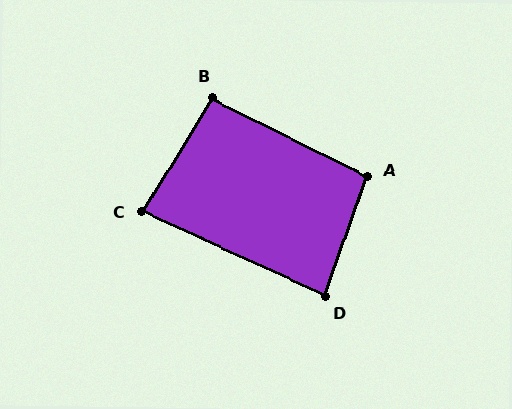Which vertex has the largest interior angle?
A, at approximately 97 degrees.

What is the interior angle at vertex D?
Approximately 85 degrees (acute).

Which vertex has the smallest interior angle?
C, at approximately 83 degrees.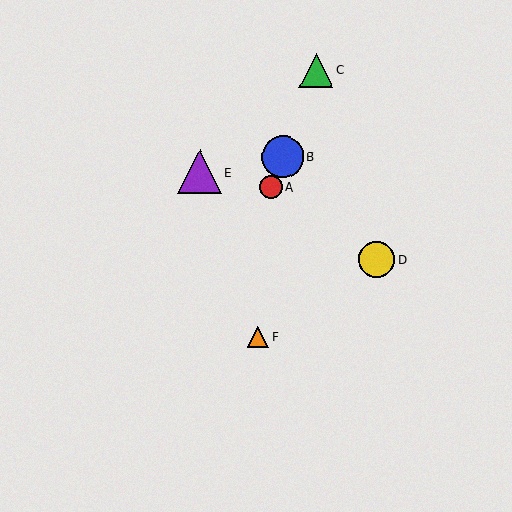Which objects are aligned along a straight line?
Objects A, B, C are aligned along a straight line.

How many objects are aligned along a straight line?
3 objects (A, B, C) are aligned along a straight line.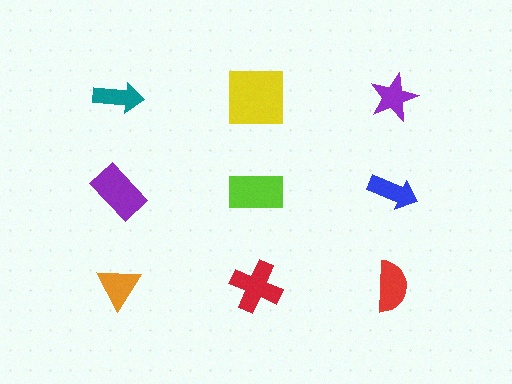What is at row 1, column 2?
A yellow square.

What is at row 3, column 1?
An orange triangle.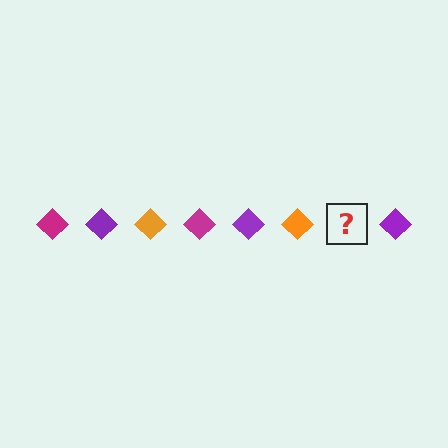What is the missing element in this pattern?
The missing element is a magenta diamond.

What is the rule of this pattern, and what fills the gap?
The rule is that the pattern cycles through magenta, purple, orange diamonds. The gap should be filled with a magenta diamond.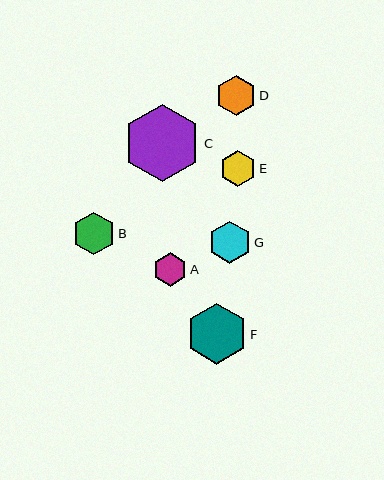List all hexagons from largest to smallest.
From largest to smallest: C, F, B, G, D, E, A.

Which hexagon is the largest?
Hexagon C is the largest with a size of approximately 77 pixels.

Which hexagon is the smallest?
Hexagon A is the smallest with a size of approximately 33 pixels.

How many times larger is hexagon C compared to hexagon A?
Hexagon C is approximately 2.3 times the size of hexagon A.